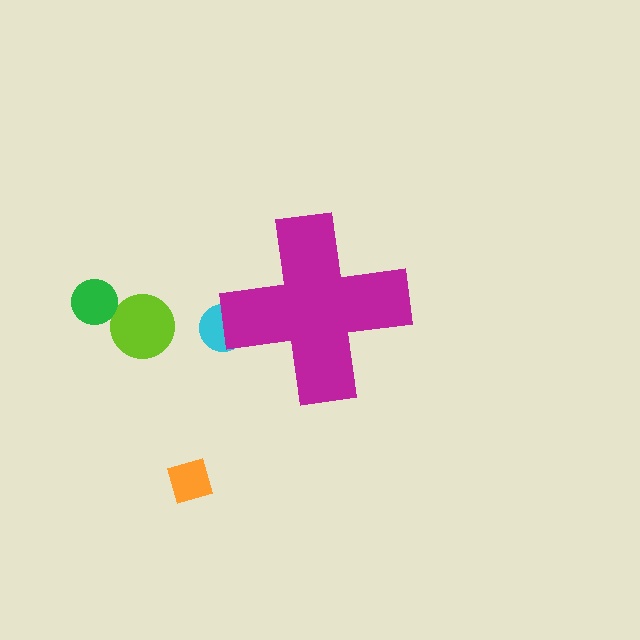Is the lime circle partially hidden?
No, the lime circle is fully visible.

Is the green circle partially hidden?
No, the green circle is fully visible.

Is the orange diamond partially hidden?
No, the orange diamond is fully visible.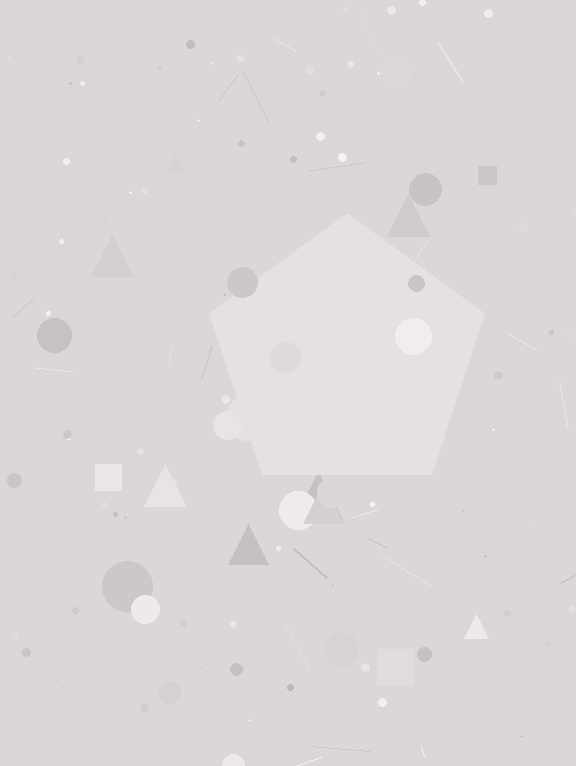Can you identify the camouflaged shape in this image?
The camouflaged shape is a pentagon.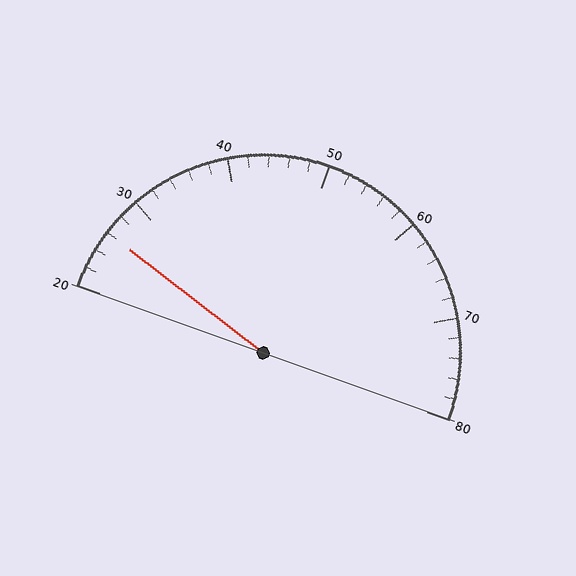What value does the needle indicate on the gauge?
The needle indicates approximately 26.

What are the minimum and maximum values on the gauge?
The gauge ranges from 20 to 80.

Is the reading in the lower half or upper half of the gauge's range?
The reading is in the lower half of the range (20 to 80).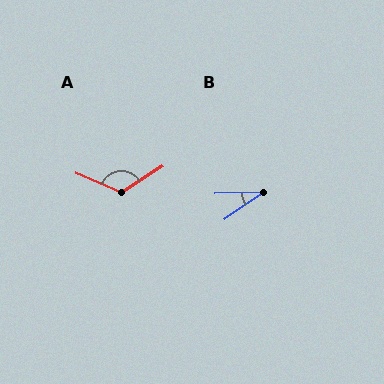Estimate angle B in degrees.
Approximately 34 degrees.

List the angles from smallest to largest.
B (34°), A (125°).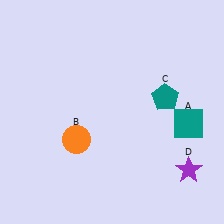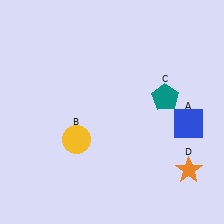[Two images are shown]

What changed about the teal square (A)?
In Image 1, A is teal. In Image 2, it changed to blue.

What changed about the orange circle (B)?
In Image 1, B is orange. In Image 2, it changed to yellow.